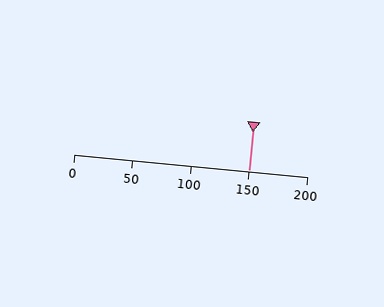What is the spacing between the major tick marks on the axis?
The major ticks are spaced 50 apart.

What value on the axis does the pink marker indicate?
The marker indicates approximately 150.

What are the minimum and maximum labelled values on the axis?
The axis runs from 0 to 200.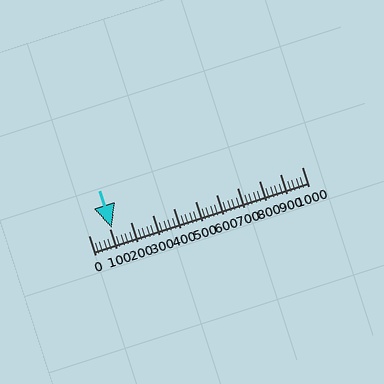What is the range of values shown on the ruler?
The ruler shows values from 0 to 1000.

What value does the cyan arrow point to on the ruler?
The cyan arrow points to approximately 109.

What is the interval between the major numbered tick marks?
The major tick marks are spaced 100 units apart.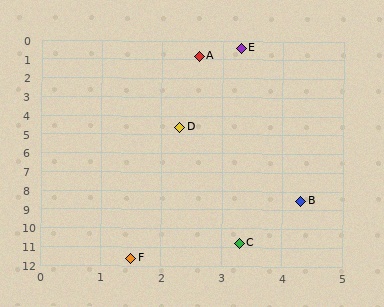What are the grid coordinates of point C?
Point C is at approximately (3.3, 10.8).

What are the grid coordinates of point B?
Point B is at approximately (4.3, 8.5).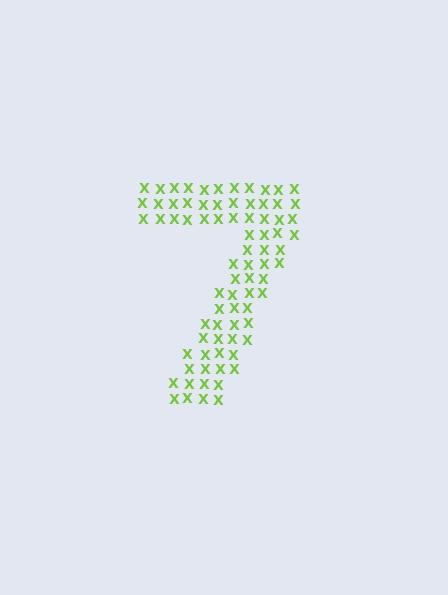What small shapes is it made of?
It is made of small letter X's.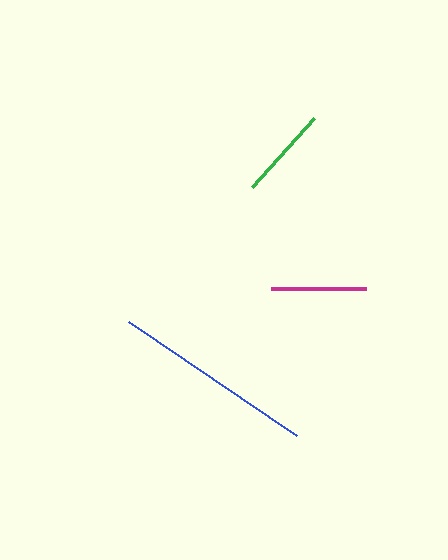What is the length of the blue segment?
The blue segment is approximately 203 pixels long.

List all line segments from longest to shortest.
From longest to shortest: blue, magenta, green.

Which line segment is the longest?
The blue line is the longest at approximately 203 pixels.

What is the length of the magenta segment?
The magenta segment is approximately 95 pixels long.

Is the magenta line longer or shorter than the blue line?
The blue line is longer than the magenta line.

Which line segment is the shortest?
The green line is the shortest at approximately 93 pixels.